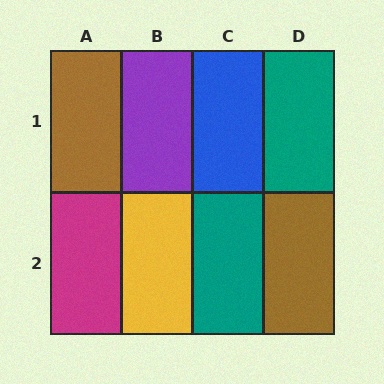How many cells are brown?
2 cells are brown.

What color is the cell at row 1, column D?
Teal.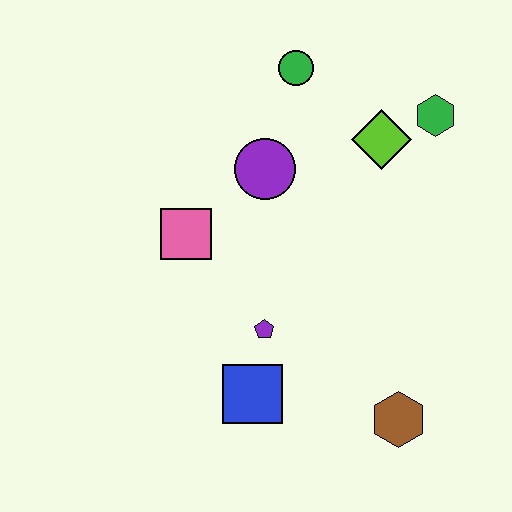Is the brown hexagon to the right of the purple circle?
Yes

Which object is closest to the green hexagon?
The lime diamond is closest to the green hexagon.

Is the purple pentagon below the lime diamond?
Yes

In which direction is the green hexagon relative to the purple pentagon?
The green hexagon is above the purple pentagon.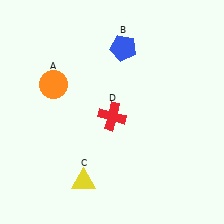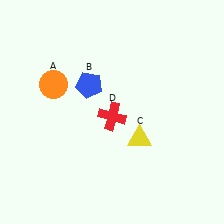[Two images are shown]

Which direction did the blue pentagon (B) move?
The blue pentagon (B) moved down.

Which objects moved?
The objects that moved are: the blue pentagon (B), the yellow triangle (C).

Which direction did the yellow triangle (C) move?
The yellow triangle (C) moved right.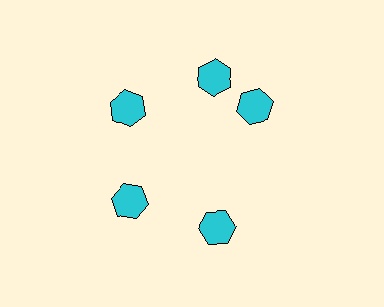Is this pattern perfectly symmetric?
No. The 5 cyan hexagons are arranged in a ring, but one element near the 3 o'clock position is rotated out of alignment along the ring, breaking the 5-fold rotational symmetry.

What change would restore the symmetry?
The symmetry would be restored by rotating it back into even spacing with its neighbors so that all 5 hexagons sit at equal angles and equal distance from the center.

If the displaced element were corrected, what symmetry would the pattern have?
It would have 5-fold rotational symmetry — the pattern would map onto itself every 72 degrees.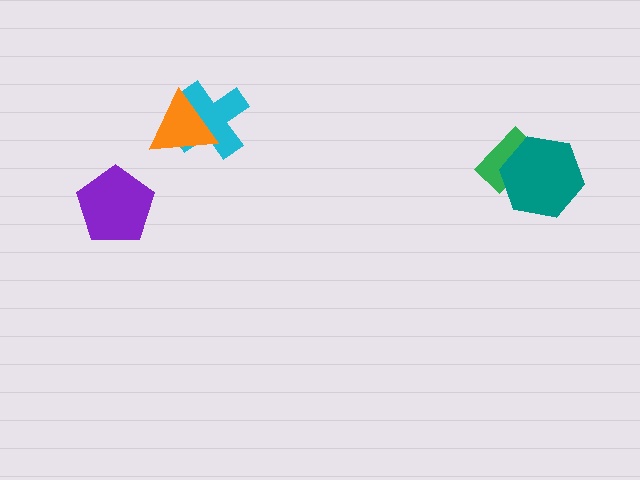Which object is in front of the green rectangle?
The teal hexagon is in front of the green rectangle.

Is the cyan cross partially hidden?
Yes, it is partially covered by another shape.